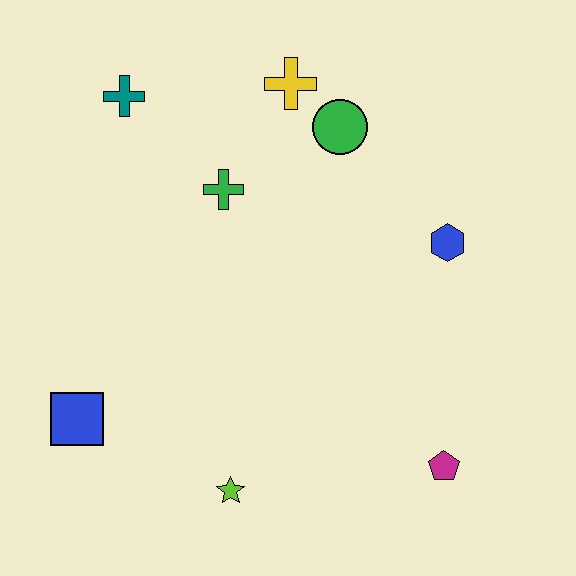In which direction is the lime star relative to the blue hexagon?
The lime star is below the blue hexagon.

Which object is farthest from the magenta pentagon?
The teal cross is farthest from the magenta pentagon.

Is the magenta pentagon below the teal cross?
Yes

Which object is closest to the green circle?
The yellow cross is closest to the green circle.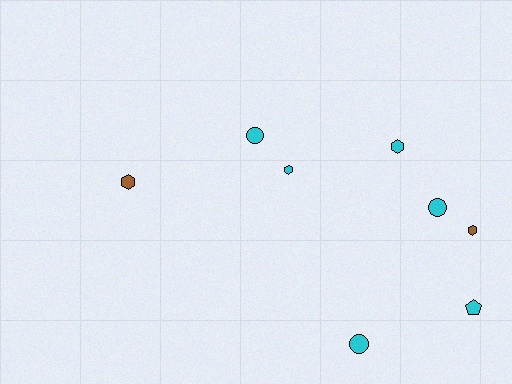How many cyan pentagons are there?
There is 1 cyan pentagon.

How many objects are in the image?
There are 8 objects.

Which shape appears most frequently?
Hexagon, with 4 objects.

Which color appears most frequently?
Cyan, with 6 objects.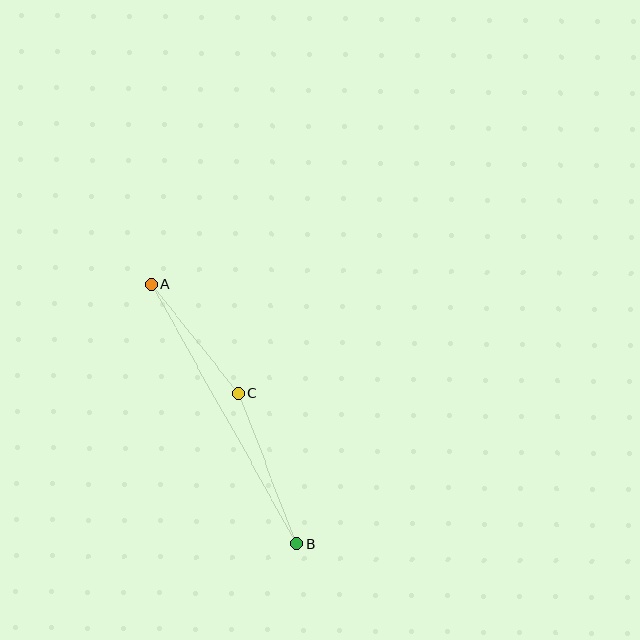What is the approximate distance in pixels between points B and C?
The distance between B and C is approximately 161 pixels.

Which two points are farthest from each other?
Points A and B are farthest from each other.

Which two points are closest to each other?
Points A and C are closest to each other.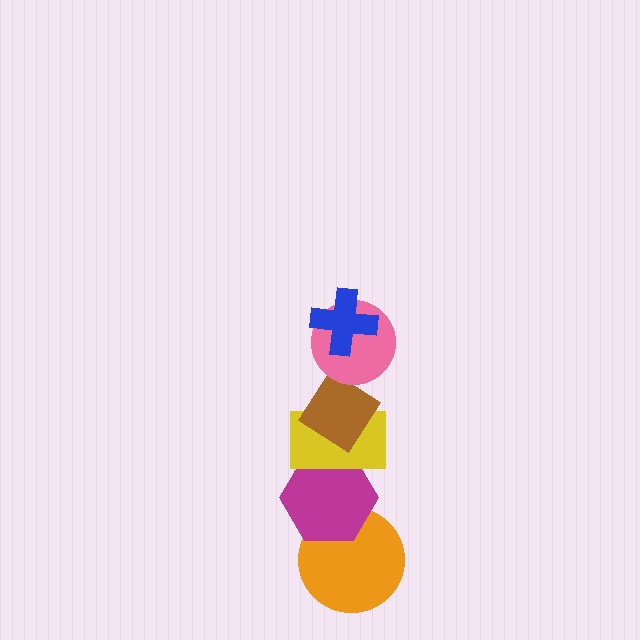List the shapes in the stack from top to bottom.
From top to bottom: the blue cross, the pink circle, the brown diamond, the yellow rectangle, the magenta hexagon, the orange circle.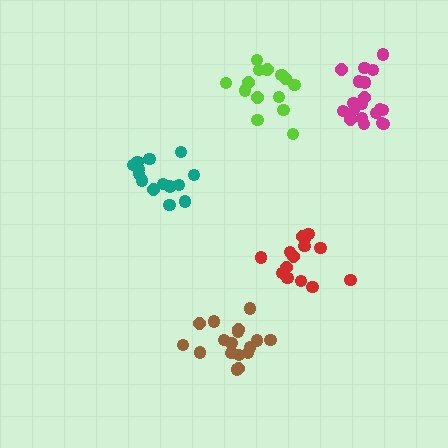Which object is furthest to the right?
The magenta cluster is rightmost.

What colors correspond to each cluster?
The clusters are colored: brown, lime, magenta, teal, red.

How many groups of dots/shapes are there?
There are 5 groups.